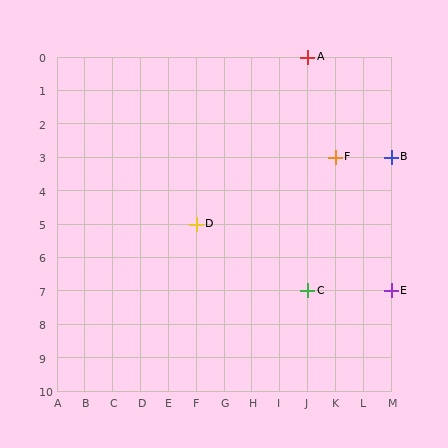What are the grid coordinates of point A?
Point A is at grid coordinates (J, 0).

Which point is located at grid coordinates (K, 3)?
Point F is at (K, 3).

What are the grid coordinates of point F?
Point F is at grid coordinates (K, 3).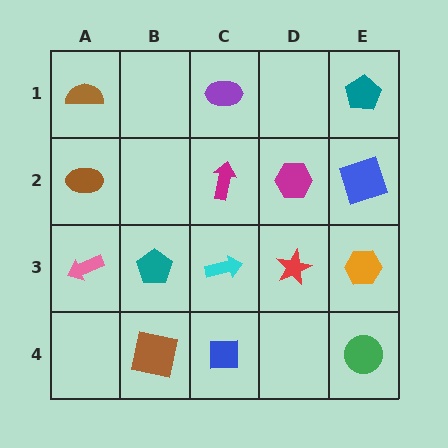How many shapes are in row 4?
3 shapes.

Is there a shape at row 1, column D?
No, that cell is empty.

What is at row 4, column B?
A brown square.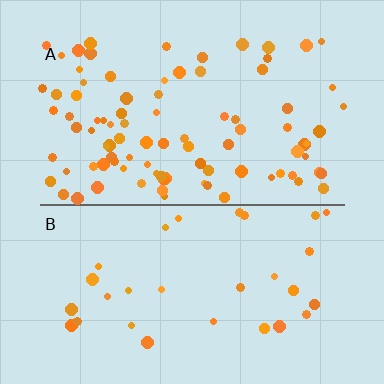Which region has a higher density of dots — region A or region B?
A (the top).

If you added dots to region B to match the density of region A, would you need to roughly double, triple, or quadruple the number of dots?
Approximately triple.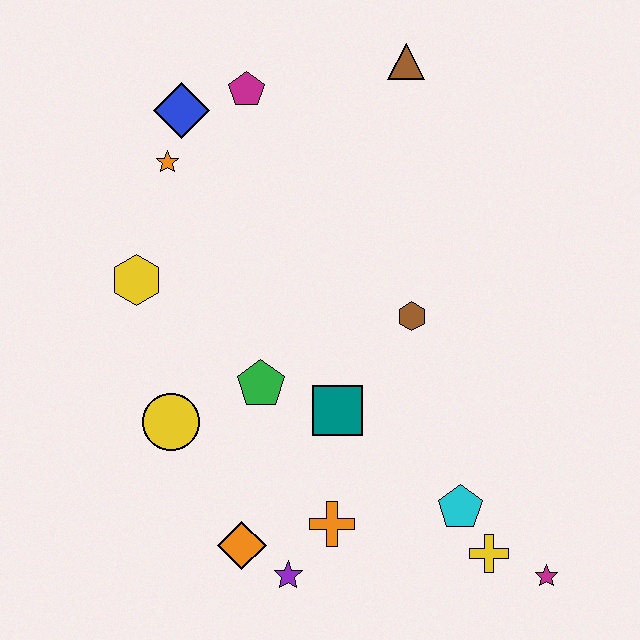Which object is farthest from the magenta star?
The blue diamond is farthest from the magenta star.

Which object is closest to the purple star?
The orange diamond is closest to the purple star.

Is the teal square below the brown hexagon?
Yes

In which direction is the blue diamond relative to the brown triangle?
The blue diamond is to the left of the brown triangle.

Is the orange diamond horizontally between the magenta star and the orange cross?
No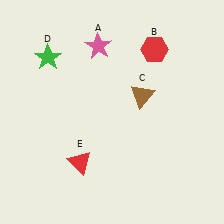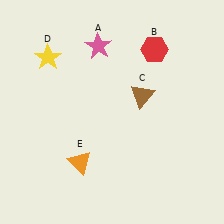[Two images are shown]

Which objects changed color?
D changed from green to yellow. E changed from red to orange.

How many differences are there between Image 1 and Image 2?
There are 2 differences between the two images.